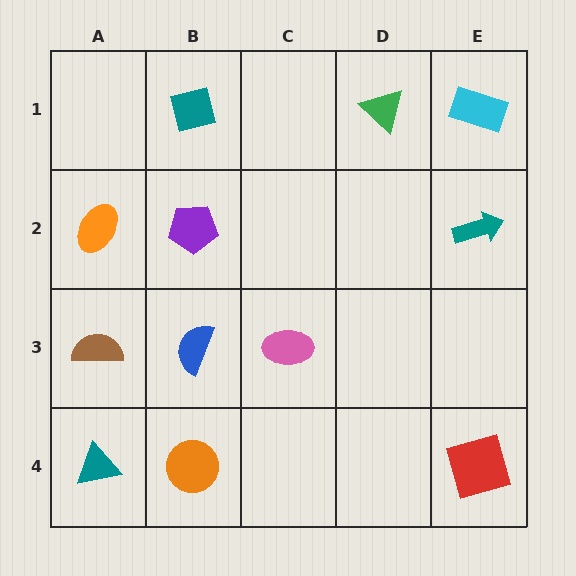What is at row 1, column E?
A cyan rectangle.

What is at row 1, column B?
A teal square.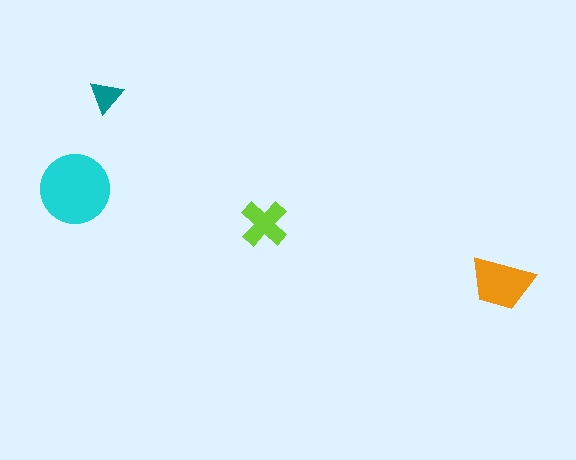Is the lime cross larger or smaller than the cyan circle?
Smaller.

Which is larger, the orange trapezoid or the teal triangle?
The orange trapezoid.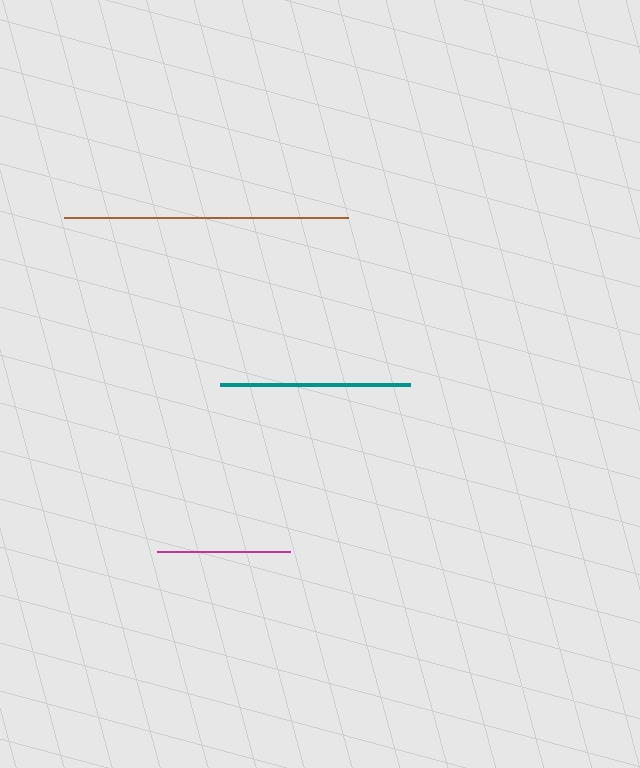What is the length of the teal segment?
The teal segment is approximately 189 pixels long.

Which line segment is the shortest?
The magenta line is the shortest at approximately 132 pixels.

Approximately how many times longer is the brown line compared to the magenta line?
The brown line is approximately 2.1 times the length of the magenta line.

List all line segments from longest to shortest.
From longest to shortest: brown, teal, magenta.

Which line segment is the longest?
The brown line is the longest at approximately 284 pixels.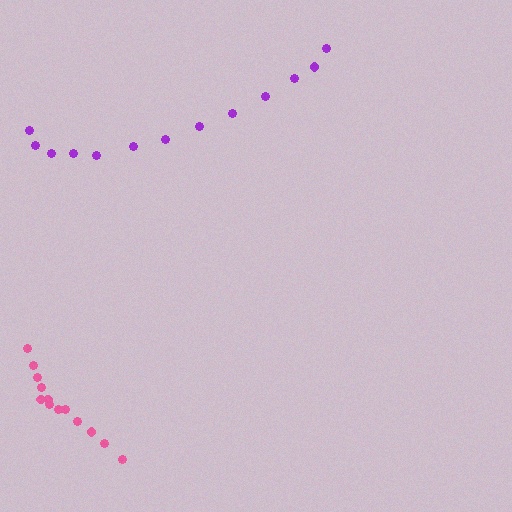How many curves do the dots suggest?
There are 2 distinct paths.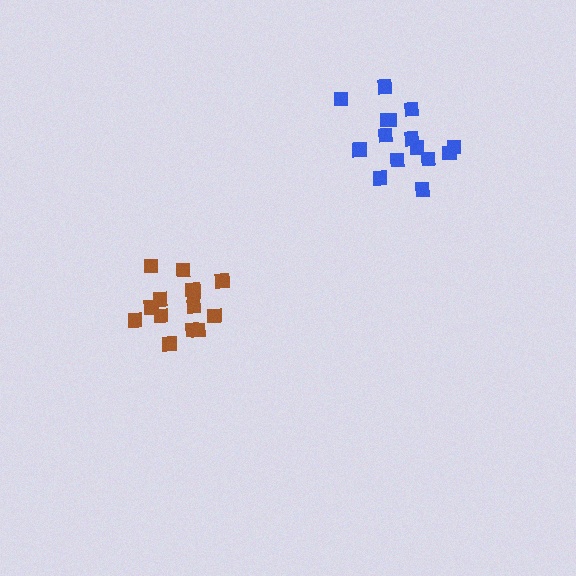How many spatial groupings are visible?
There are 2 spatial groupings.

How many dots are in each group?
Group 1: 14 dots, Group 2: 15 dots (29 total).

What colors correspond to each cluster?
The clusters are colored: brown, blue.